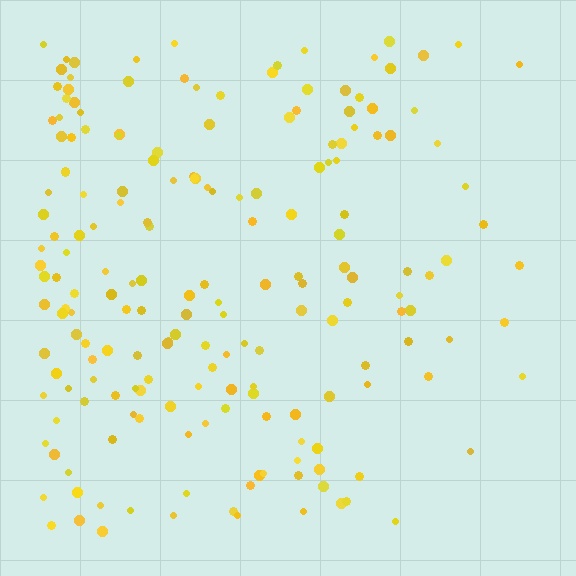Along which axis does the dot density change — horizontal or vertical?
Horizontal.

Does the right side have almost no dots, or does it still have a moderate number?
Still a moderate number, just noticeably fewer than the left.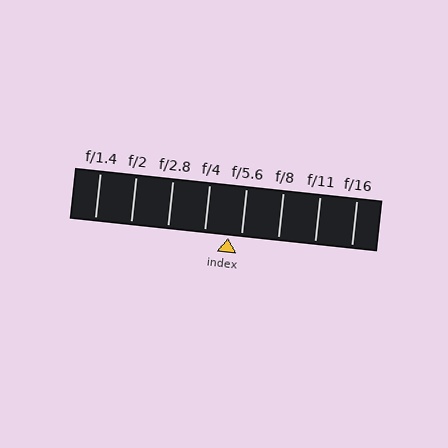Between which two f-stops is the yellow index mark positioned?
The index mark is between f/4 and f/5.6.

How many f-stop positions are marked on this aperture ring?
There are 8 f-stop positions marked.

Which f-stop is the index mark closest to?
The index mark is closest to f/5.6.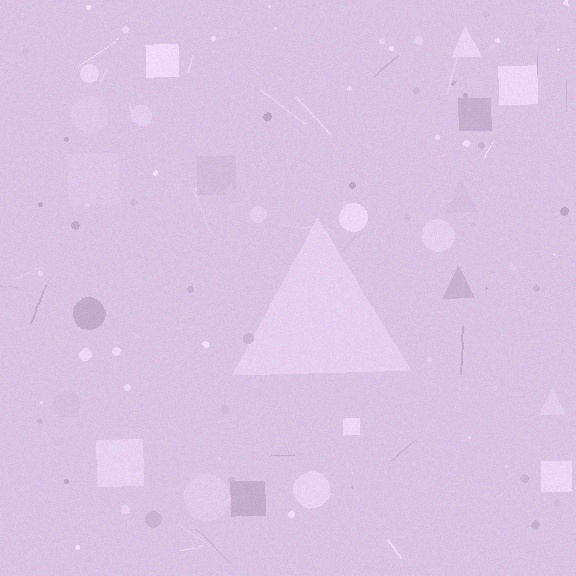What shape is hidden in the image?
A triangle is hidden in the image.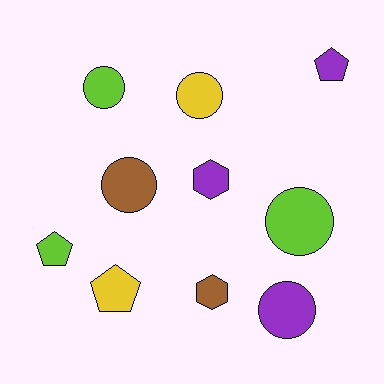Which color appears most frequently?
Purple, with 3 objects.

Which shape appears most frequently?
Circle, with 5 objects.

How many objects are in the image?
There are 10 objects.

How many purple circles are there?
There is 1 purple circle.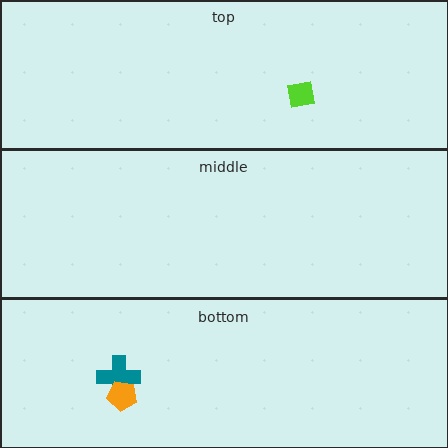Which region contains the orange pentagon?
The bottom region.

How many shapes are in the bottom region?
2.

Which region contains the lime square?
The top region.